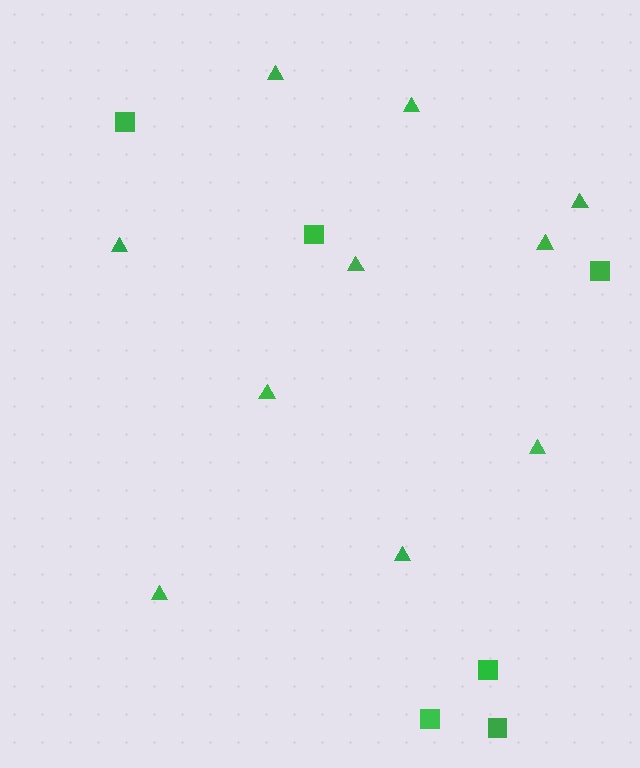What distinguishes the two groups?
There are 2 groups: one group of triangles (10) and one group of squares (6).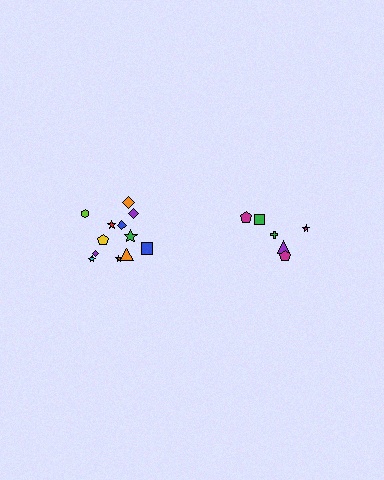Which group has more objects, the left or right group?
The left group.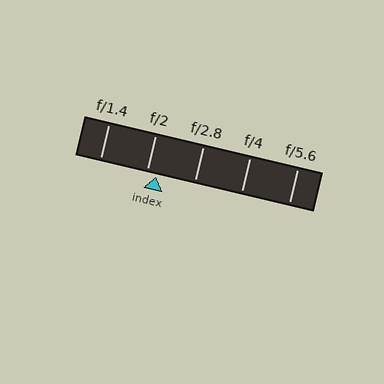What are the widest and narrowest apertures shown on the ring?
The widest aperture shown is f/1.4 and the narrowest is f/5.6.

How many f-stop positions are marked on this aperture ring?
There are 5 f-stop positions marked.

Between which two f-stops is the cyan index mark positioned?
The index mark is between f/2 and f/2.8.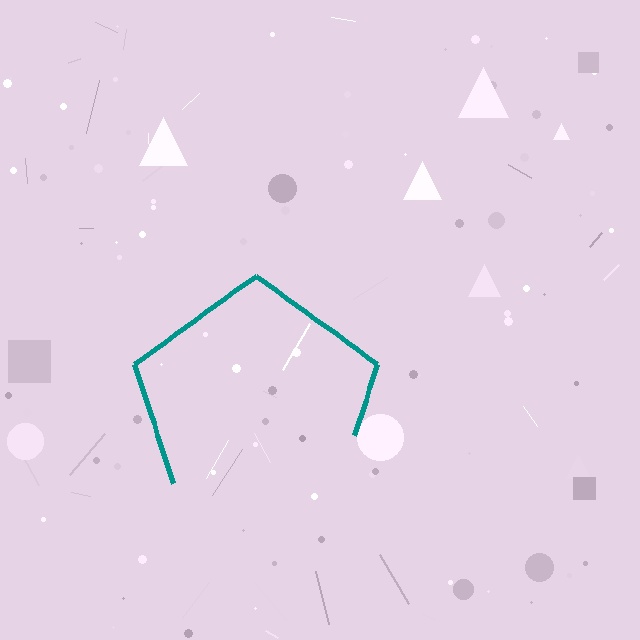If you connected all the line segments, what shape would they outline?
They would outline a pentagon.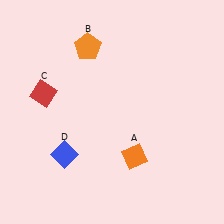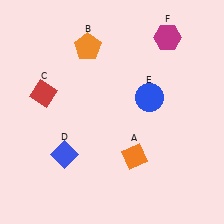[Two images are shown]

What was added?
A blue circle (E), a magenta hexagon (F) were added in Image 2.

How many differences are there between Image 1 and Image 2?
There are 2 differences between the two images.